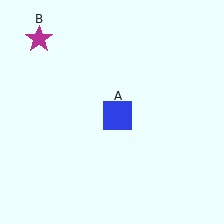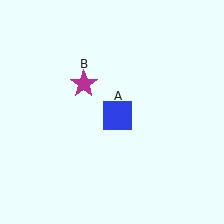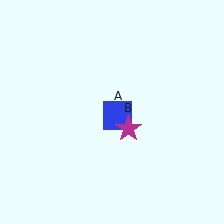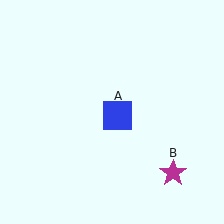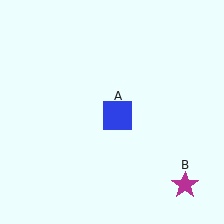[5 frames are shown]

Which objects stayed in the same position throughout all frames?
Blue square (object A) remained stationary.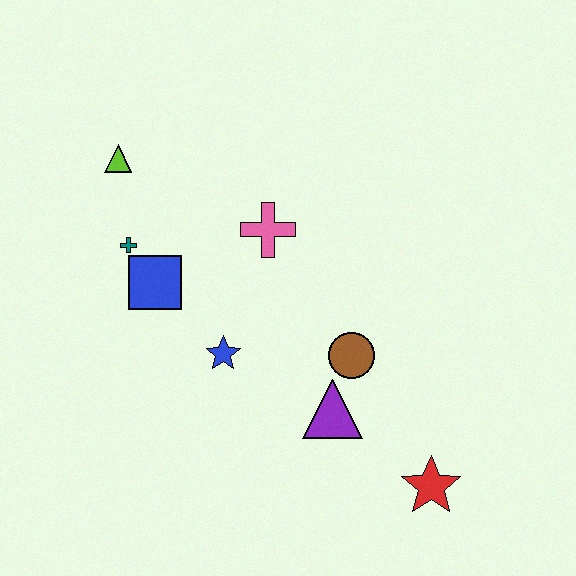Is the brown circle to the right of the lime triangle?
Yes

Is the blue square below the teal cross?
Yes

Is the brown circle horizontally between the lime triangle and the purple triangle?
No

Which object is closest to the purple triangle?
The brown circle is closest to the purple triangle.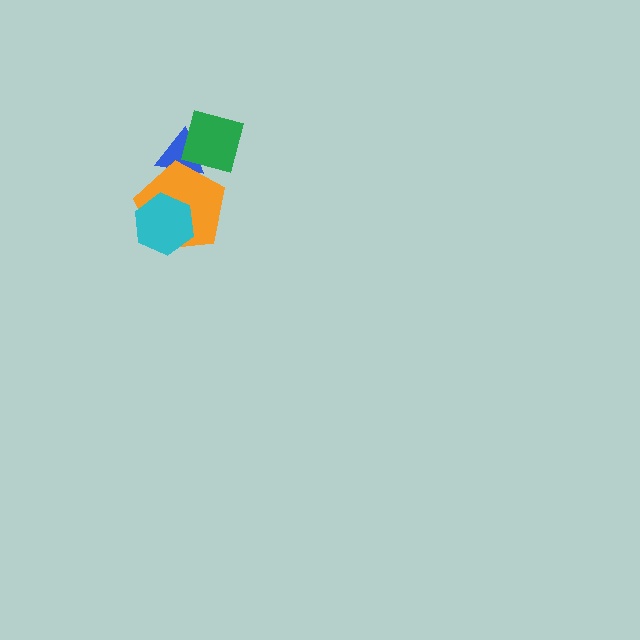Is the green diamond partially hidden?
Yes, it is partially covered by another shape.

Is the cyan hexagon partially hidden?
No, no other shape covers it.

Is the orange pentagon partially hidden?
Yes, it is partially covered by another shape.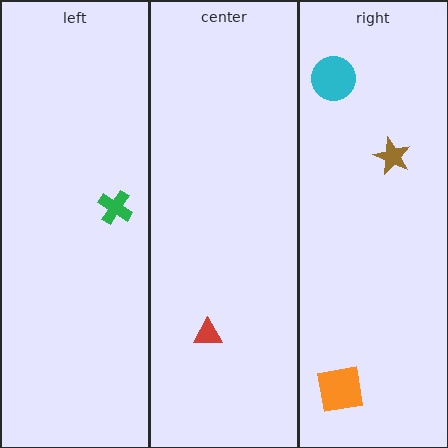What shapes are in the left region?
The green cross.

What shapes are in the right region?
The brown star, the orange square, the cyan circle.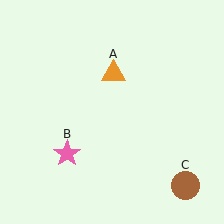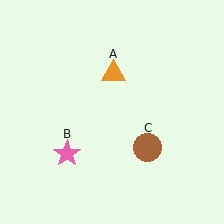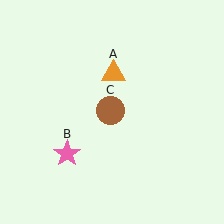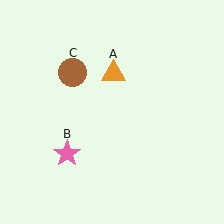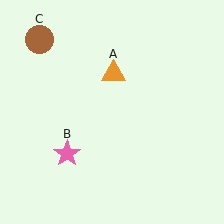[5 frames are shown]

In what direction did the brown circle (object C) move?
The brown circle (object C) moved up and to the left.